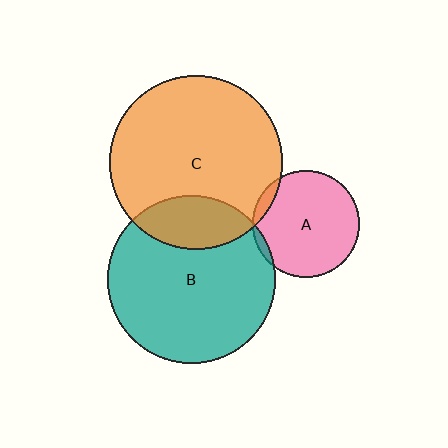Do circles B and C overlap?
Yes.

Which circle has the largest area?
Circle C (orange).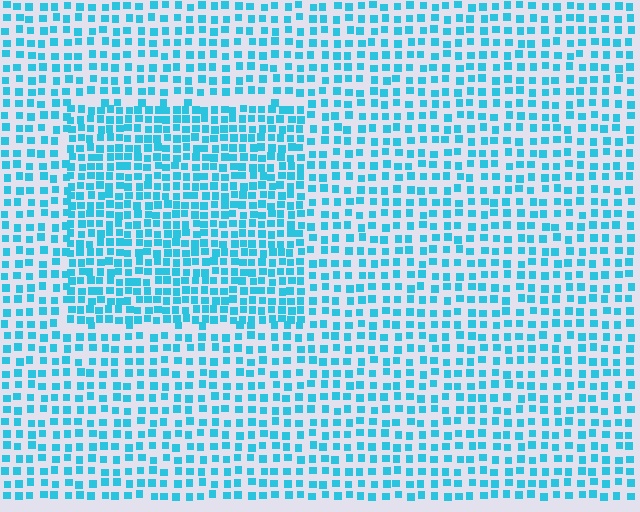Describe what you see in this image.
The image contains small cyan elements arranged at two different densities. A rectangle-shaped region is visible where the elements are more densely packed than the surrounding area.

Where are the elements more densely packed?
The elements are more densely packed inside the rectangle boundary.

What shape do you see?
I see a rectangle.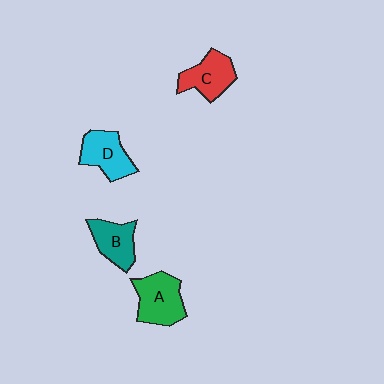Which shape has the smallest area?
Shape B (teal).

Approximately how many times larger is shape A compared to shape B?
Approximately 1.3 times.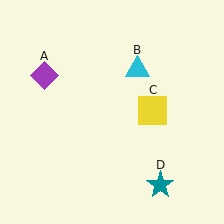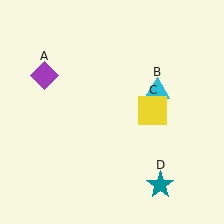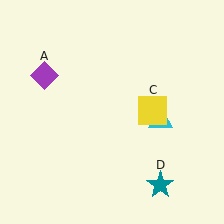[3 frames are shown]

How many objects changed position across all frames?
1 object changed position: cyan triangle (object B).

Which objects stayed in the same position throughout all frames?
Purple diamond (object A) and yellow square (object C) and teal star (object D) remained stationary.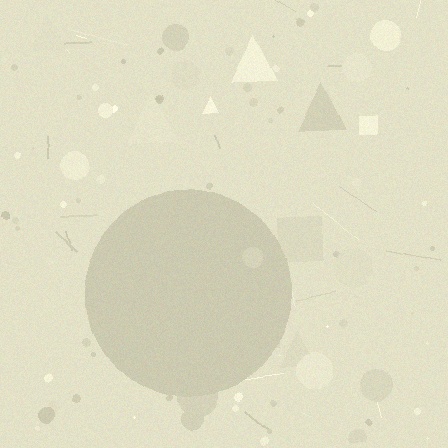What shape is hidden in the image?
A circle is hidden in the image.